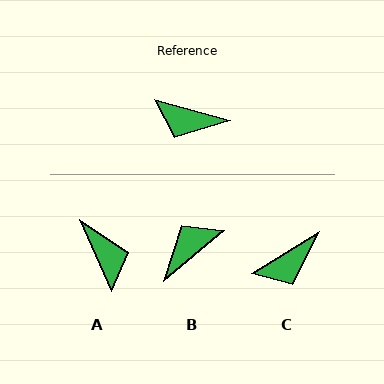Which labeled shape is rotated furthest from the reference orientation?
A, about 129 degrees away.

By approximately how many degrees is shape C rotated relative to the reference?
Approximately 47 degrees counter-clockwise.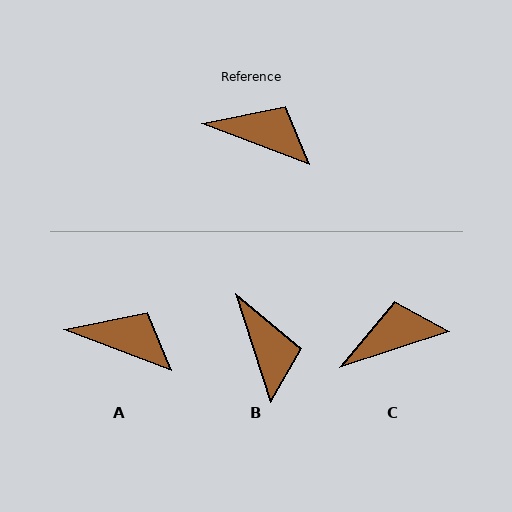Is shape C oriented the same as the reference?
No, it is off by about 38 degrees.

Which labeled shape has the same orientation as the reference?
A.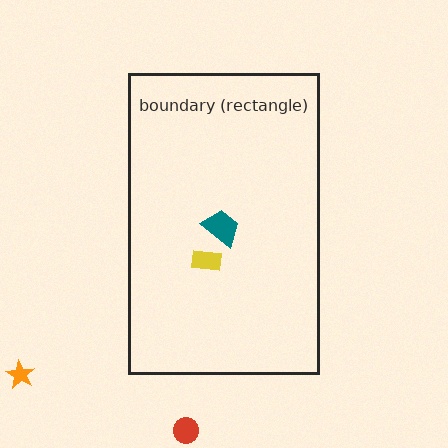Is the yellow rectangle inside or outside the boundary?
Inside.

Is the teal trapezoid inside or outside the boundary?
Inside.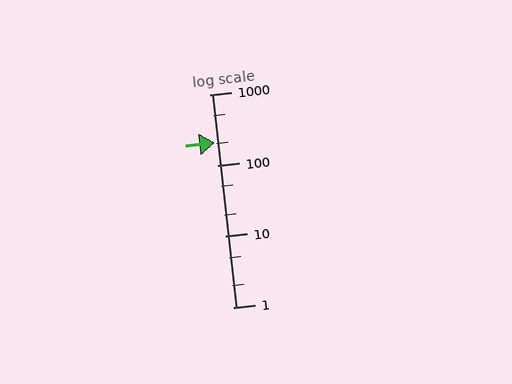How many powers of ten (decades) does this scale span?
The scale spans 3 decades, from 1 to 1000.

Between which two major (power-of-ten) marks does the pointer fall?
The pointer is between 100 and 1000.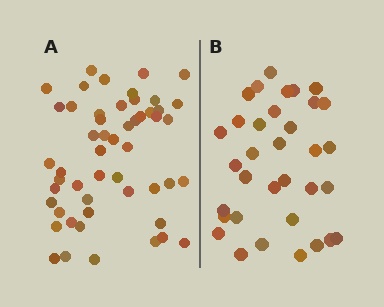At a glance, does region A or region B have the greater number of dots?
Region A (the left region) has more dots.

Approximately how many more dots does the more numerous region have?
Region A has approximately 20 more dots than region B.